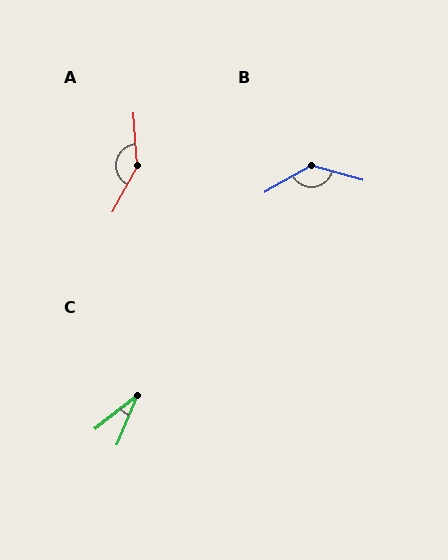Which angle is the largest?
A, at approximately 148 degrees.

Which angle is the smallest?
C, at approximately 29 degrees.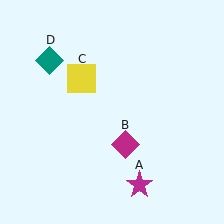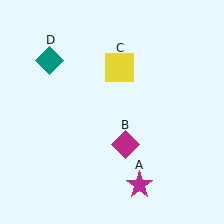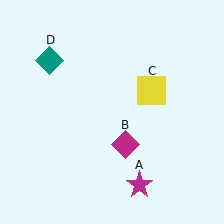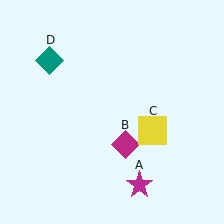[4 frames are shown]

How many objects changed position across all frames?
1 object changed position: yellow square (object C).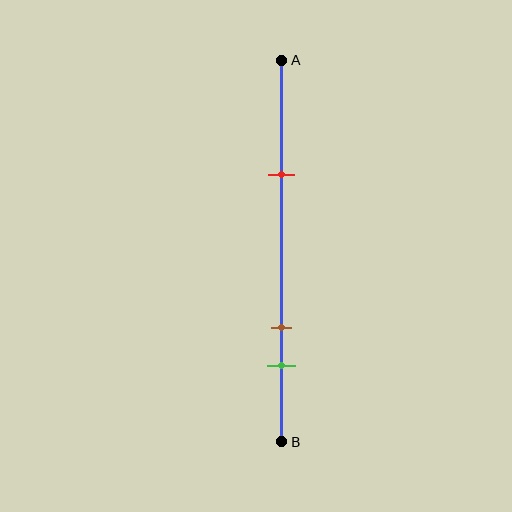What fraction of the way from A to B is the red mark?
The red mark is approximately 30% (0.3) of the way from A to B.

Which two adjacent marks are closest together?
The brown and green marks are the closest adjacent pair.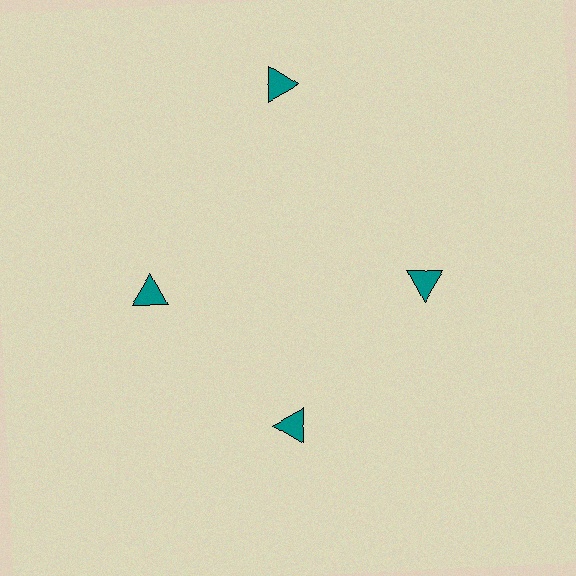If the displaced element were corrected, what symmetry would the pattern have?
It would have 4-fold rotational symmetry — the pattern would map onto itself every 90 degrees.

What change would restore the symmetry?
The symmetry would be restored by moving it inward, back onto the ring so that all 4 triangles sit at equal angles and equal distance from the center.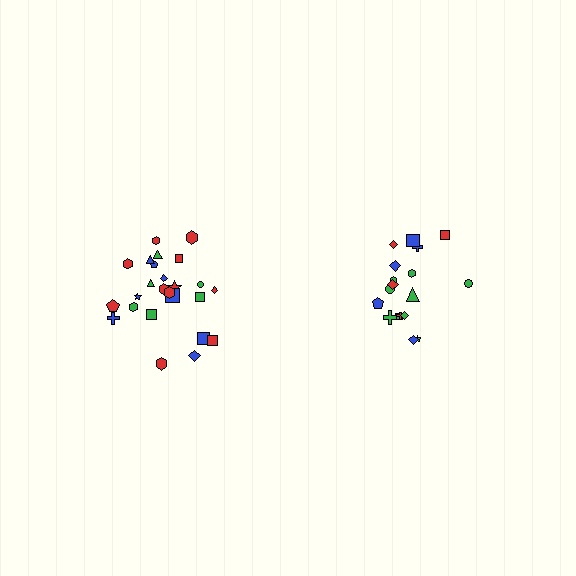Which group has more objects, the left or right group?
The left group.